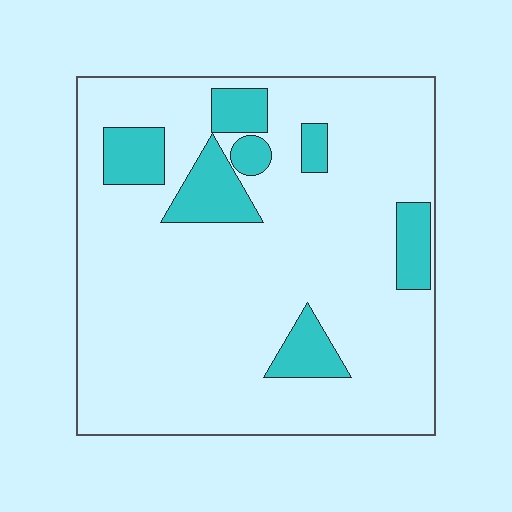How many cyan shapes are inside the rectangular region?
7.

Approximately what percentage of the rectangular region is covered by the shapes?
Approximately 15%.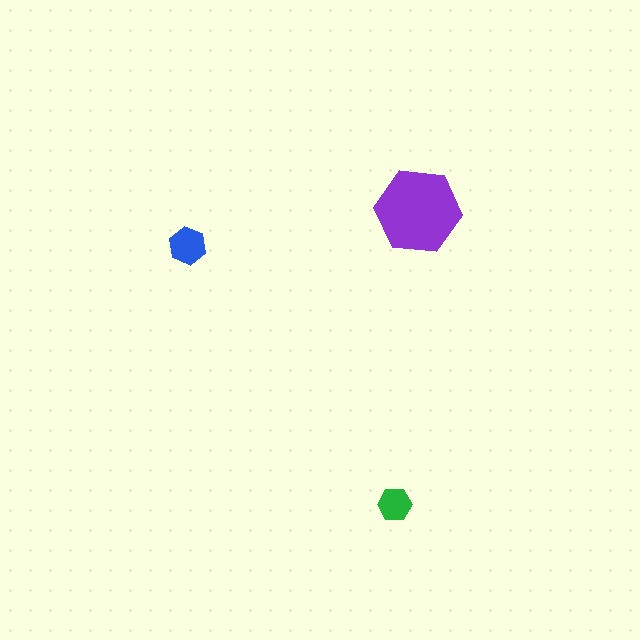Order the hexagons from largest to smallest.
the purple one, the blue one, the green one.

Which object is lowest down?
The green hexagon is bottommost.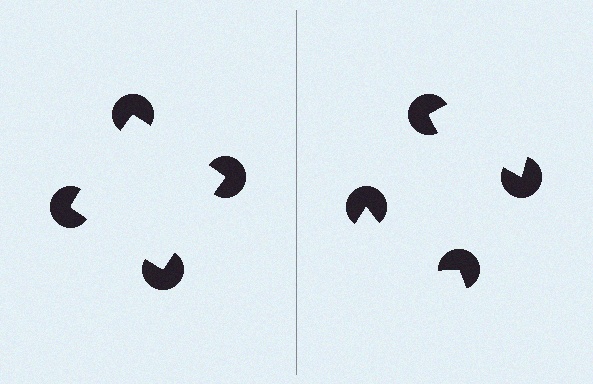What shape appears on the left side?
An illusory square.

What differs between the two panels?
The pac-man discs are positioned identically on both sides; only the wedge orientations differ. On the left they align to a square; on the right they are misaligned.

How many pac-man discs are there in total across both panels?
8 — 4 on each side.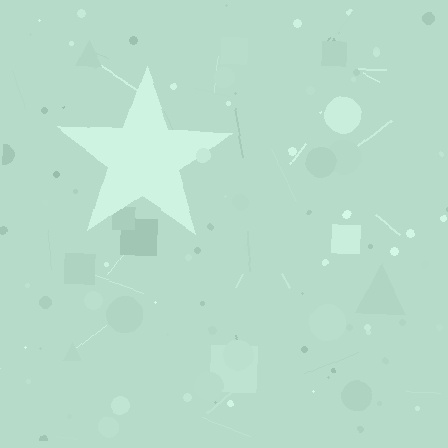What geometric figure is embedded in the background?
A star is embedded in the background.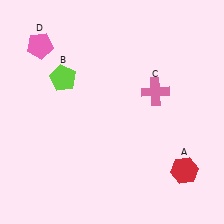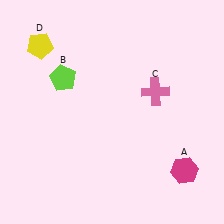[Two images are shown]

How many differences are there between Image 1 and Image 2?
There are 2 differences between the two images.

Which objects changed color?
A changed from red to magenta. D changed from pink to yellow.